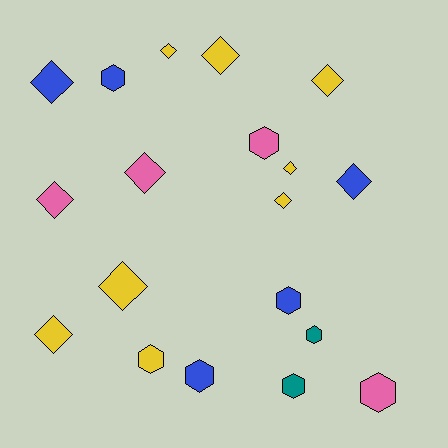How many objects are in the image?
There are 19 objects.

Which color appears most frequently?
Yellow, with 8 objects.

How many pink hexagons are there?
There are 2 pink hexagons.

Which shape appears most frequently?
Diamond, with 11 objects.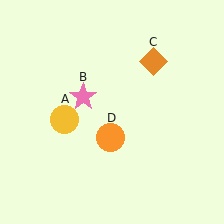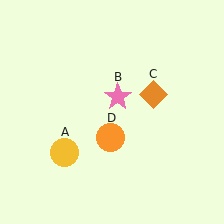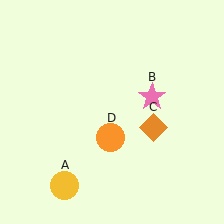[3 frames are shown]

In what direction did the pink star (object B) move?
The pink star (object B) moved right.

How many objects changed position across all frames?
3 objects changed position: yellow circle (object A), pink star (object B), orange diamond (object C).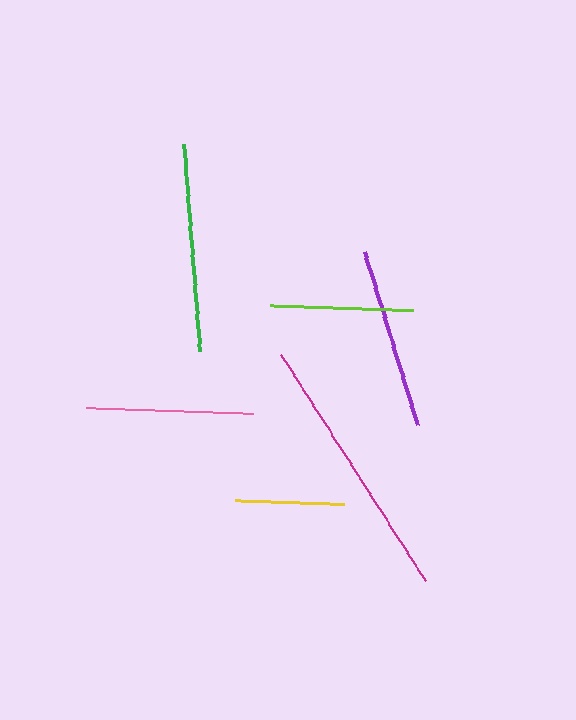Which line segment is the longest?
The magenta line is the longest at approximately 269 pixels.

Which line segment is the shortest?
The yellow line is the shortest at approximately 109 pixels.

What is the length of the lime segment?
The lime segment is approximately 144 pixels long.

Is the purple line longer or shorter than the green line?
The green line is longer than the purple line.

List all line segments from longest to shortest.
From longest to shortest: magenta, green, purple, pink, lime, yellow.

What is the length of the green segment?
The green segment is approximately 207 pixels long.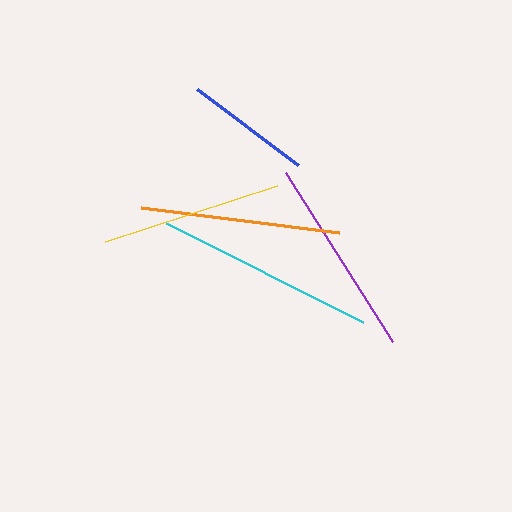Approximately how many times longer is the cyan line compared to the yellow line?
The cyan line is approximately 1.2 times the length of the yellow line.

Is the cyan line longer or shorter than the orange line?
The cyan line is longer than the orange line.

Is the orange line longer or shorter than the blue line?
The orange line is longer than the blue line.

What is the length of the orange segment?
The orange segment is approximately 199 pixels long.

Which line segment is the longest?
The cyan line is the longest at approximately 220 pixels.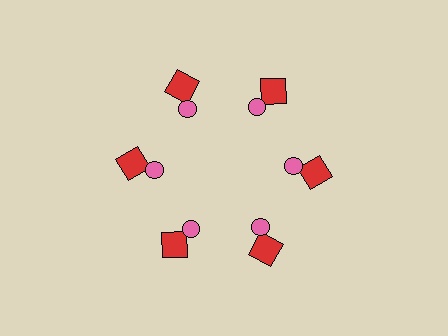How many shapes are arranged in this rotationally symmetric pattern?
There are 12 shapes, arranged in 6 groups of 2.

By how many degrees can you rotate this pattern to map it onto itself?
The pattern maps onto itself every 60 degrees of rotation.